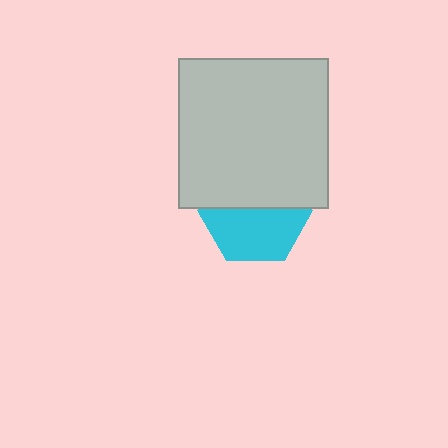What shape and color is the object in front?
The object in front is a light gray square.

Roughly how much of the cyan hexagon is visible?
About half of it is visible (roughly 52%).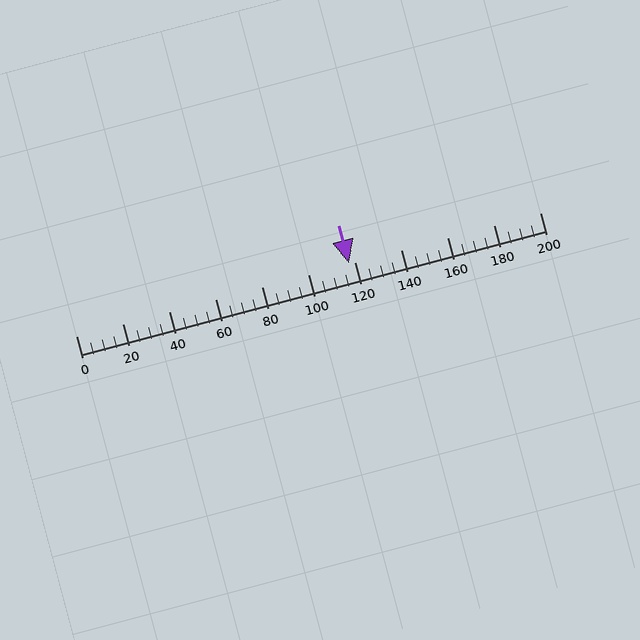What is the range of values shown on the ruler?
The ruler shows values from 0 to 200.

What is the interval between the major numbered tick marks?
The major tick marks are spaced 20 units apart.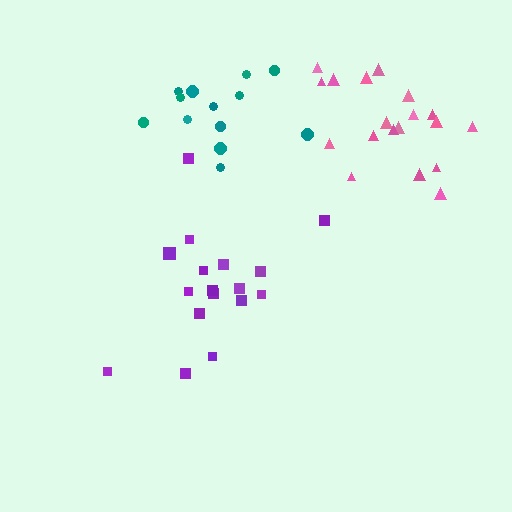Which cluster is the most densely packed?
Pink.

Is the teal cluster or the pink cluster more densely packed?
Pink.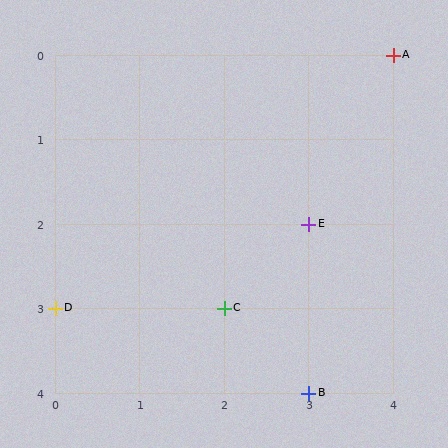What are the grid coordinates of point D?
Point D is at grid coordinates (0, 3).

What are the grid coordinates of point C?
Point C is at grid coordinates (2, 3).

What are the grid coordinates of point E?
Point E is at grid coordinates (3, 2).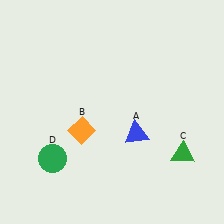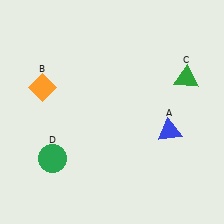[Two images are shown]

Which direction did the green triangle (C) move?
The green triangle (C) moved up.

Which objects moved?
The objects that moved are: the blue triangle (A), the orange diamond (B), the green triangle (C).